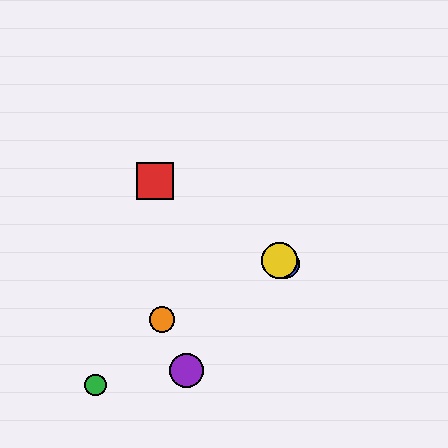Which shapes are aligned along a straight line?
The red square, the blue circle, the yellow circle are aligned along a straight line.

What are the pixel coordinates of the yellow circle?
The yellow circle is at (279, 261).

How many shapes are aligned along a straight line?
3 shapes (the red square, the blue circle, the yellow circle) are aligned along a straight line.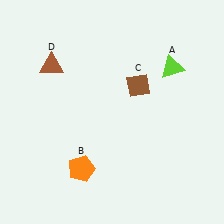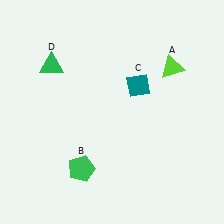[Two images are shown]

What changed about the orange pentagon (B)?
In Image 1, B is orange. In Image 2, it changed to green.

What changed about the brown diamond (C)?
In Image 1, C is brown. In Image 2, it changed to teal.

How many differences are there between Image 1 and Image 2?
There are 3 differences between the two images.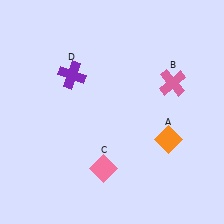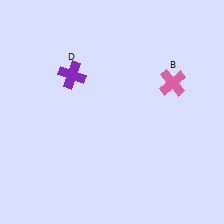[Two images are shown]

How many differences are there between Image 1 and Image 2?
There are 2 differences between the two images.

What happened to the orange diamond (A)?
The orange diamond (A) was removed in Image 2. It was in the bottom-right area of Image 1.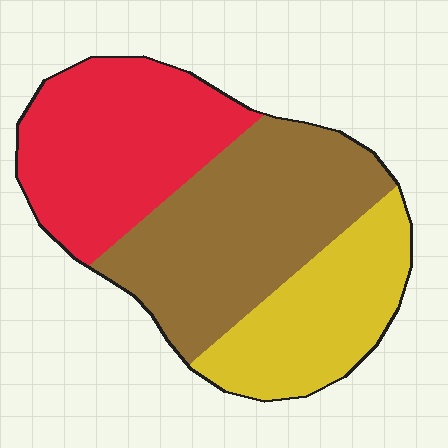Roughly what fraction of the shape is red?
Red covers around 35% of the shape.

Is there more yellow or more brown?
Brown.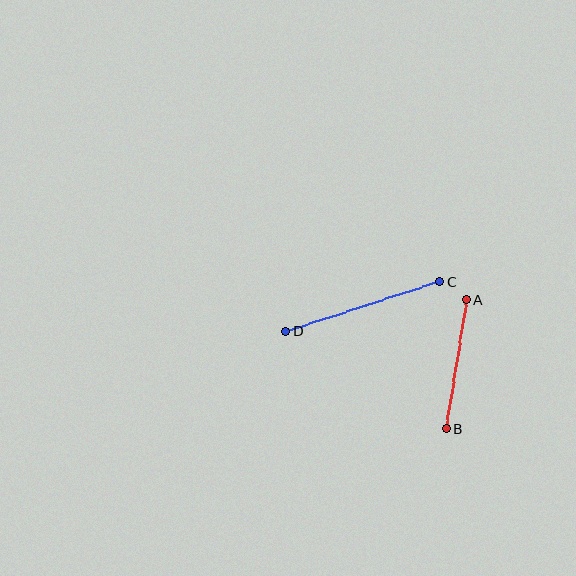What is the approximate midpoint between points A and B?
The midpoint is at approximately (456, 364) pixels.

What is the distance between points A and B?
The distance is approximately 130 pixels.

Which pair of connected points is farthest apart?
Points C and D are farthest apart.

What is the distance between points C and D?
The distance is approximately 162 pixels.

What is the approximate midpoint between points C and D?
The midpoint is at approximately (363, 306) pixels.